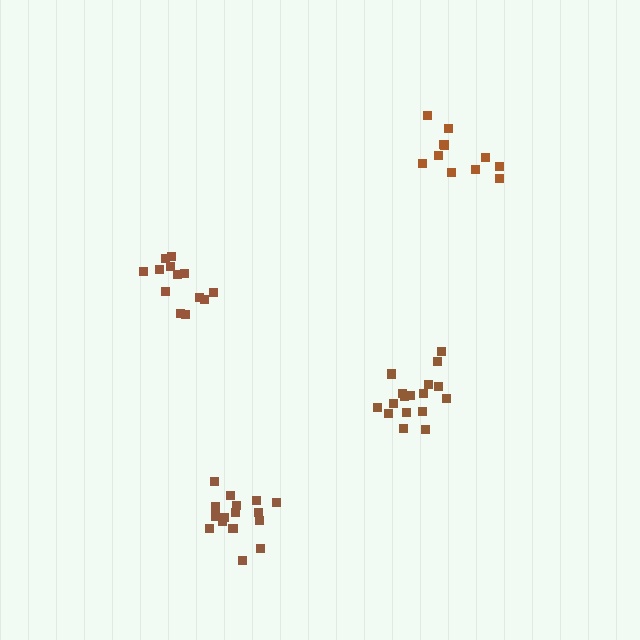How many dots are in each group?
Group 1: 17 dots, Group 2: 11 dots, Group 3: 13 dots, Group 4: 16 dots (57 total).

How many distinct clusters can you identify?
There are 4 distinct clusters.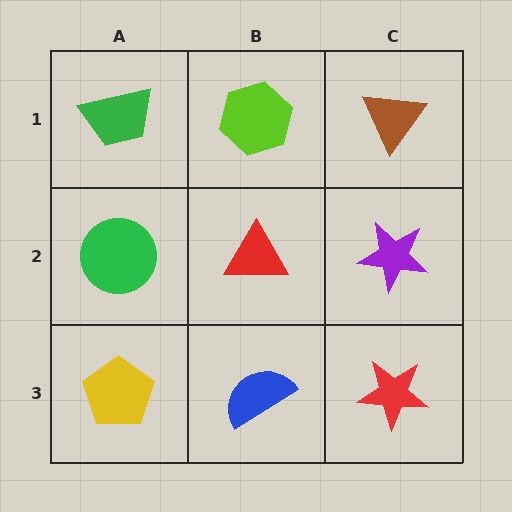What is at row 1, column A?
A green trapezoid.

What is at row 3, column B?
A blue semicircle.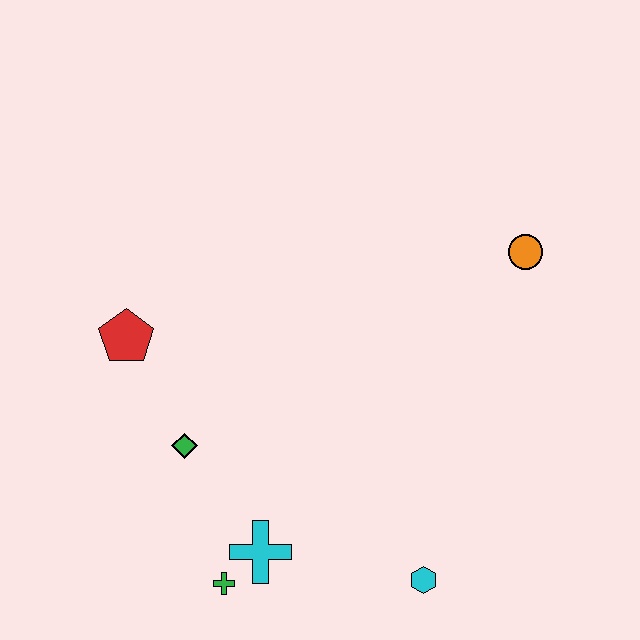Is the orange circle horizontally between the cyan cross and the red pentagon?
No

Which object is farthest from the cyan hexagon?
The red pentagon is farthest from the cyan hexagon.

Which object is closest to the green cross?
The cyan cross is closest to the green cross.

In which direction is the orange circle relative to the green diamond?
The orange circle is to the right of the green diamond.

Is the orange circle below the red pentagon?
No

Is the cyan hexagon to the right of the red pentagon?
Yes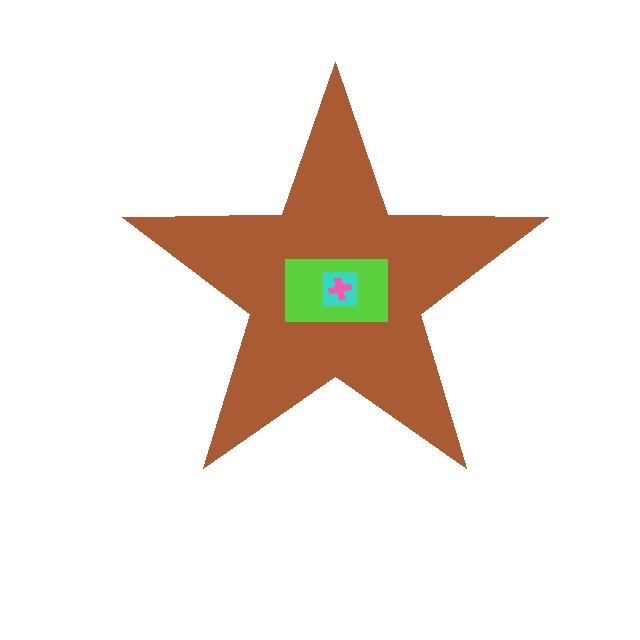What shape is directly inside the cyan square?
The pink cross.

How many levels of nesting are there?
4.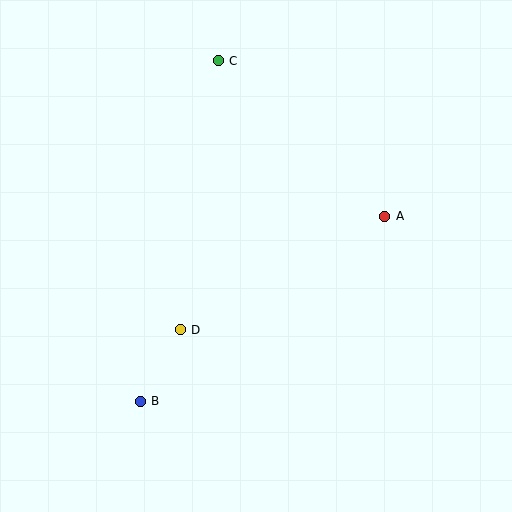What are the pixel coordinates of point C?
Point C is at (218, 61).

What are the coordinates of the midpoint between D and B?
The midpoint between D and B is at (160, 366).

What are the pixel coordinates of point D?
Point D is at (180, 330).